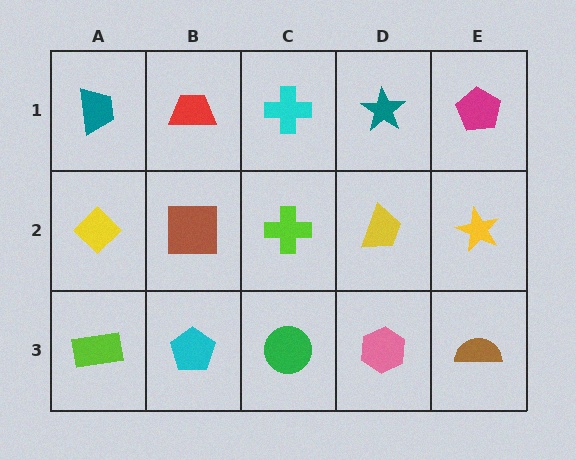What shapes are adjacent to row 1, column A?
A yellow diamond (row 2, column A), a red trapezoid (row 1, column B).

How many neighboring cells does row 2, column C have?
4.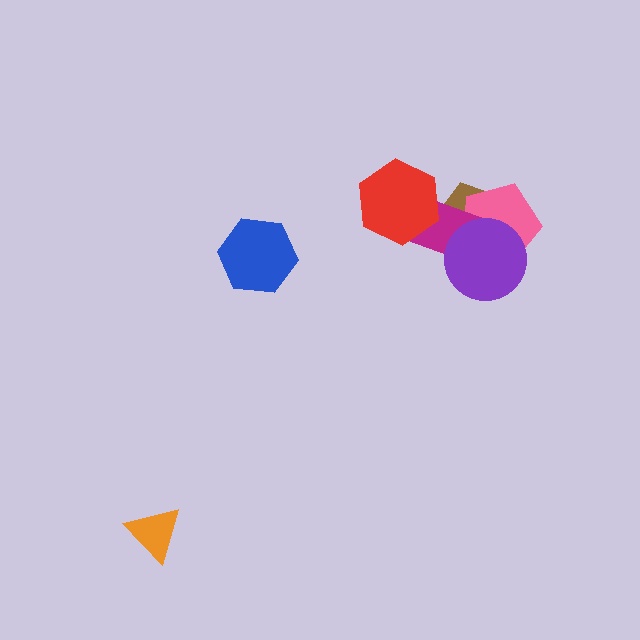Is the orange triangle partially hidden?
No, no other shape covers it.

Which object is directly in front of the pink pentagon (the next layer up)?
The magenta rectangle is directly in front of the pink pentagon.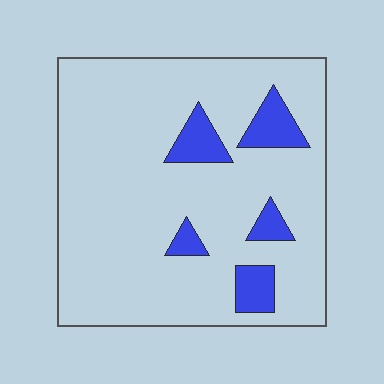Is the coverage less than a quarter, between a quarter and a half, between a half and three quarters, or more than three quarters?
Less than a quarter.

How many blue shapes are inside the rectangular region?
5.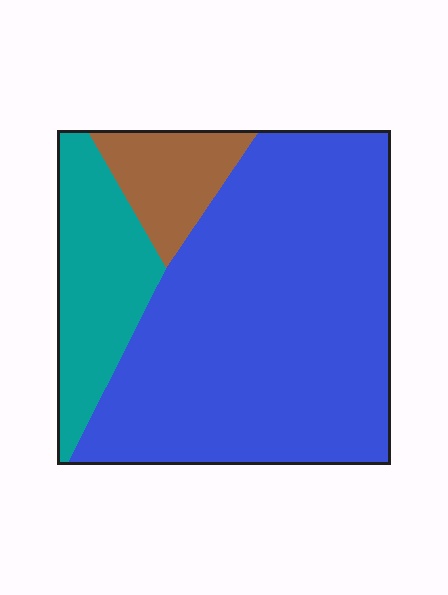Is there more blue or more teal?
Blue.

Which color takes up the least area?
Brown, at roughly 10%.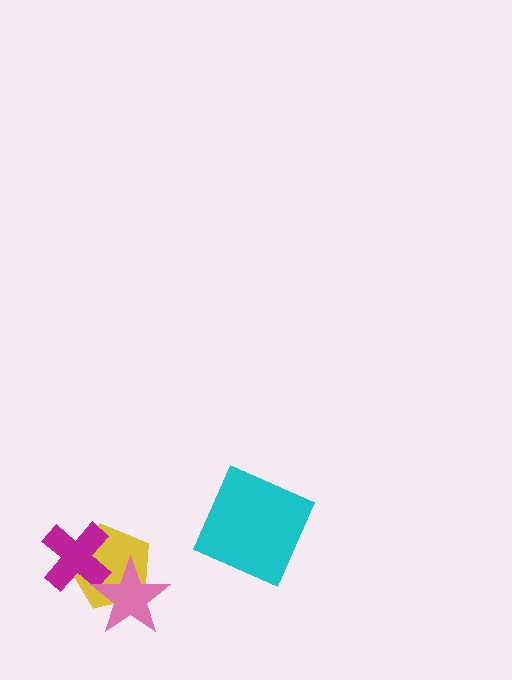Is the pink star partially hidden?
No, no other shape covers it.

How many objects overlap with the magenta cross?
2 objects overlap with the magenta cross.